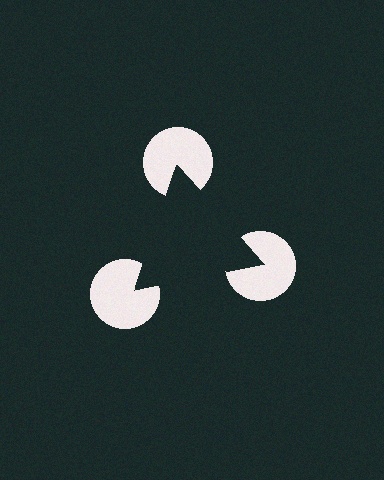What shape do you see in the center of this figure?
An illusory triangle — its edges are inferred from the aligned wedge cuts in the pac-man discs, not physically drawn.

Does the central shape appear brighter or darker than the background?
It typically appears slightly darker than the background, even though no actual brightness change is drawn.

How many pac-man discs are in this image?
There are 3 — one at each vertex of the illusory triangle.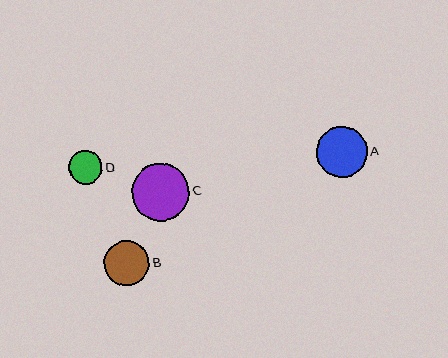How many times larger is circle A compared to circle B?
Circle A is approximately 1.1 times the size of circle B.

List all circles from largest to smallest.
From largest to smallest: C, A, B, D.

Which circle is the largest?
Circle C is the largest with a size of approximately 57 pixels.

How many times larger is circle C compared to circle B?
Circle C is approximately 1.3 times the size of circle B.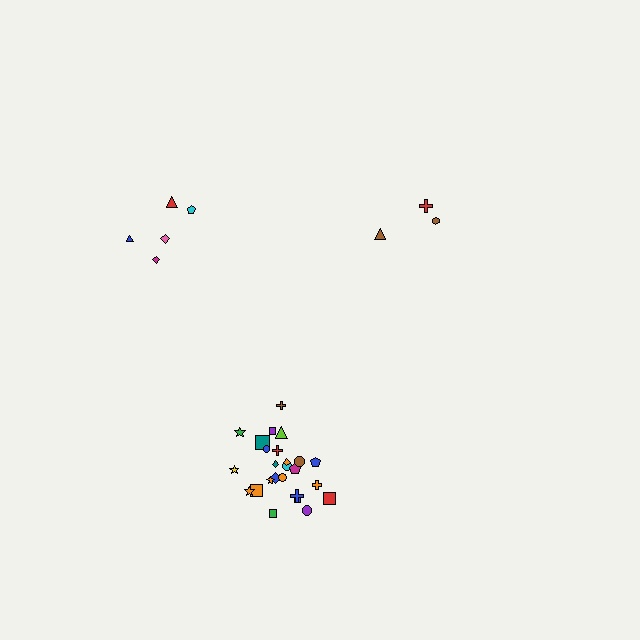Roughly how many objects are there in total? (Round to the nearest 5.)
Roughly 35 objects in total.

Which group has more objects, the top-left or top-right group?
The top-left group.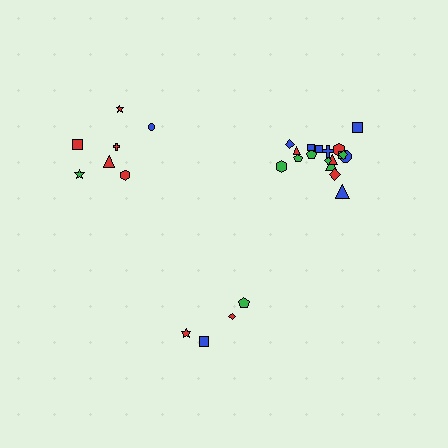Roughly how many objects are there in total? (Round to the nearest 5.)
Roughly 30 objects in total.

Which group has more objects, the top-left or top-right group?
The top-right group.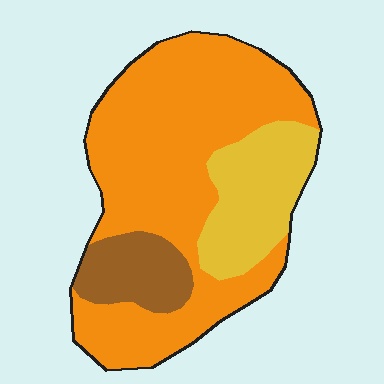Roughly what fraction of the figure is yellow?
Yellow covers around 20% of the figure.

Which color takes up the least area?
Brown, at roughly 10%.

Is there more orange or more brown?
Orange.